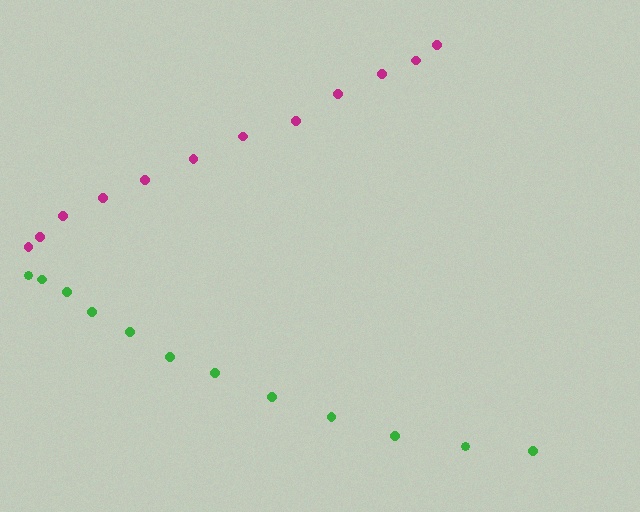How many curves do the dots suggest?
There are 2 distinct paths.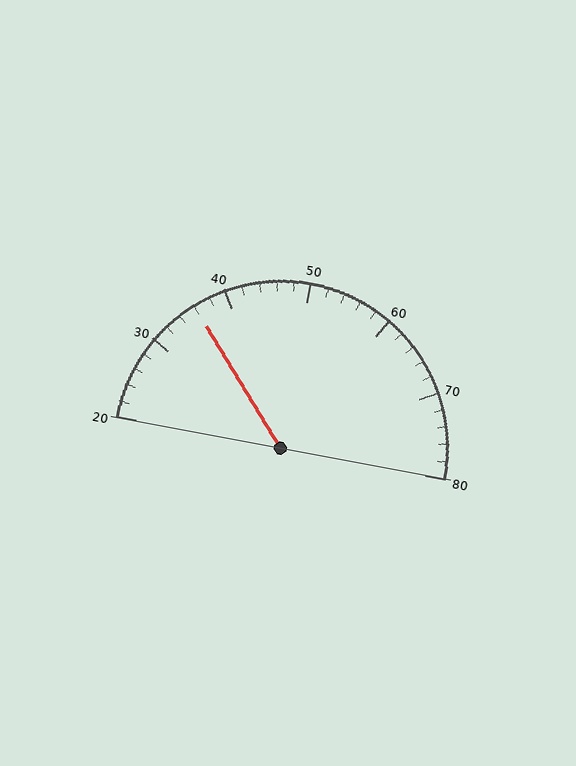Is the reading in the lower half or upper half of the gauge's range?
The reading is in the lower half of the range (20 to 80).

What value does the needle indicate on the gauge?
The needle indicates approximately 36.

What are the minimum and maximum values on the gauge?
The gauge ranges from 20 to 80.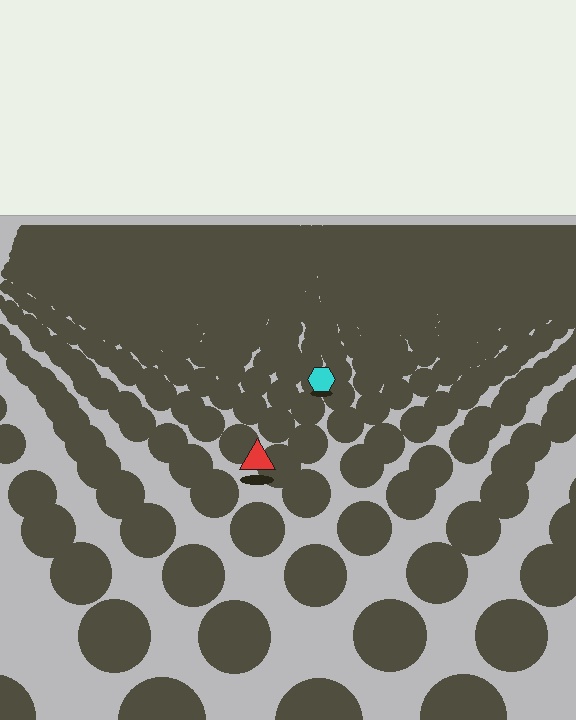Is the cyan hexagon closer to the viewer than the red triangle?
No. The red triangle is closer — you can tell from the texture gradient: the ground texture is coarser near it.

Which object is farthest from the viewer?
The cyan hexagon is farthest from the viewer. It appears smaller and the ground texture around it is denser.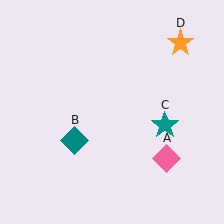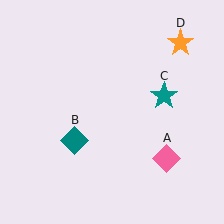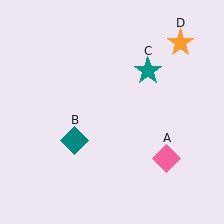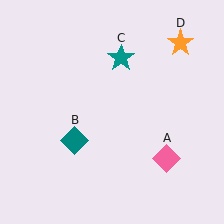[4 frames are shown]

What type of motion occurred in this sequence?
The teal star (object C) rotated counterclockwise around the center of the scene.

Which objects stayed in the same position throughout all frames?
Pink diamond (object A) and teal diamond (object B) and orange star (object D) remained stationary.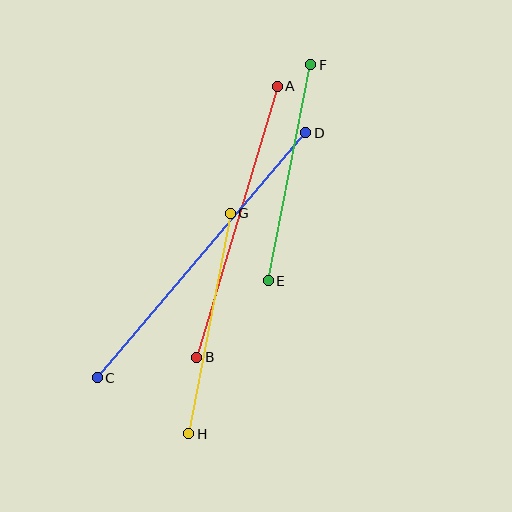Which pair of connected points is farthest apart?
Points C and D are farthest apart.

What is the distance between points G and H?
The distance is approximately 224 pixels.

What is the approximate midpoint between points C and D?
The midpoint is at approximately (201, 255) pixels.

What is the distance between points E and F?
The distance is approximately 220 pixels.